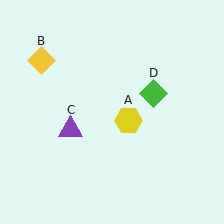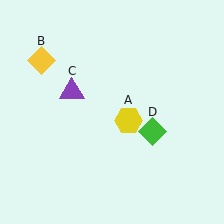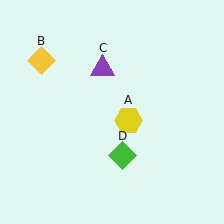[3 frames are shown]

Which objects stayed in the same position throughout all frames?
Yellow hexagon (object A) and yellow diamond (object B) remained stationary.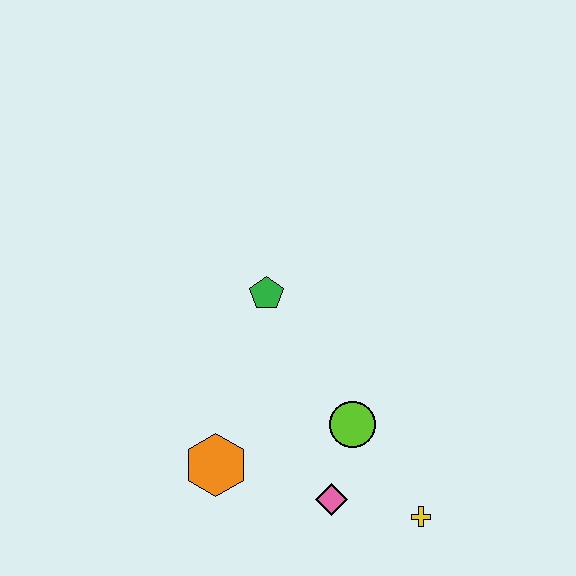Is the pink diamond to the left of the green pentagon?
No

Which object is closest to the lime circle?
The pink diamond is closest to the lime circle.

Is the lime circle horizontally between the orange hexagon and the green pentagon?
No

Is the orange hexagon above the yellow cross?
Yes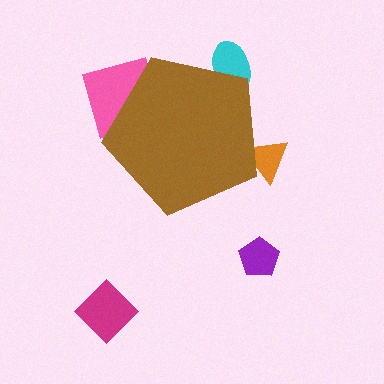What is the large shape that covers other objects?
A brown pentagon.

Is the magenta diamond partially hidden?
No, the magenta diamond is fully visible.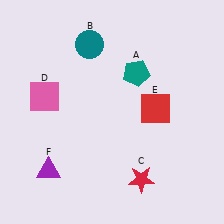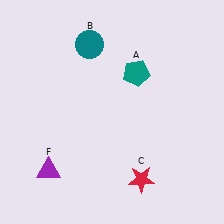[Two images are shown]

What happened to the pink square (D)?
The pink square (D) was removed in Image 2. It was in the top-left area of Image 1.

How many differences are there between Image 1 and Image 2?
There are 2 differences between the two images.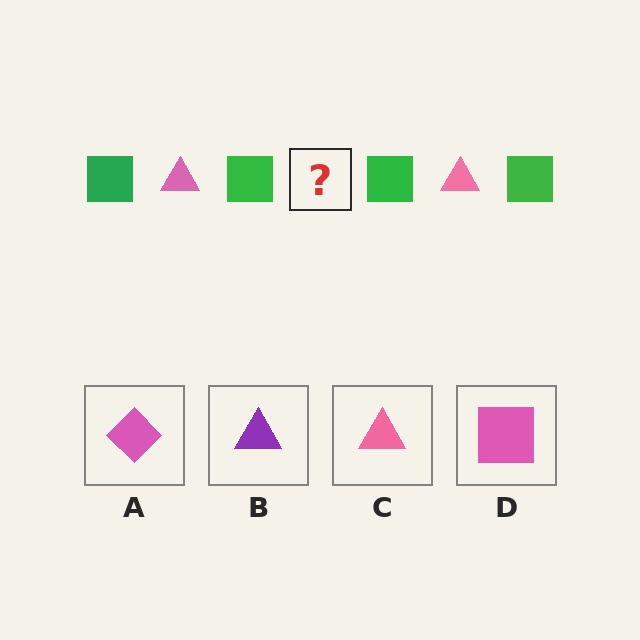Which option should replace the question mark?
Option C.